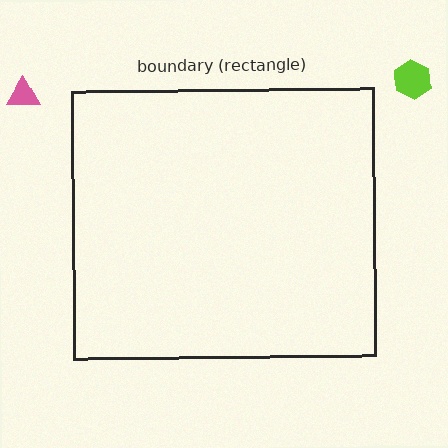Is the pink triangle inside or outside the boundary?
Outside.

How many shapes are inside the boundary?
0 inside, 2 outside.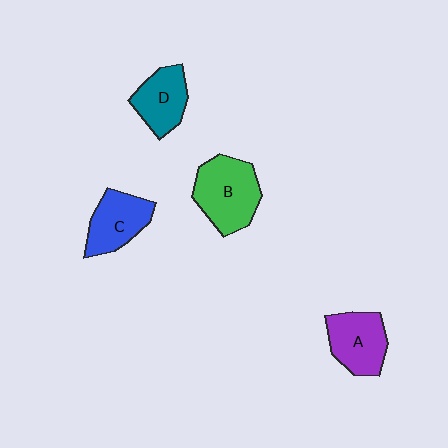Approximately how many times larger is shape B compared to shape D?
Approximately 1.4 times.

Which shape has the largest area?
Shape B (green).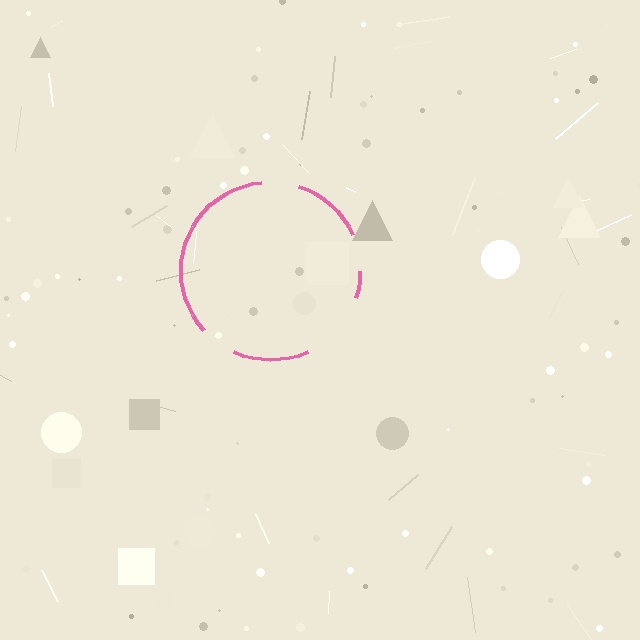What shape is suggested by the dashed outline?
The dashed outline suggests a circle.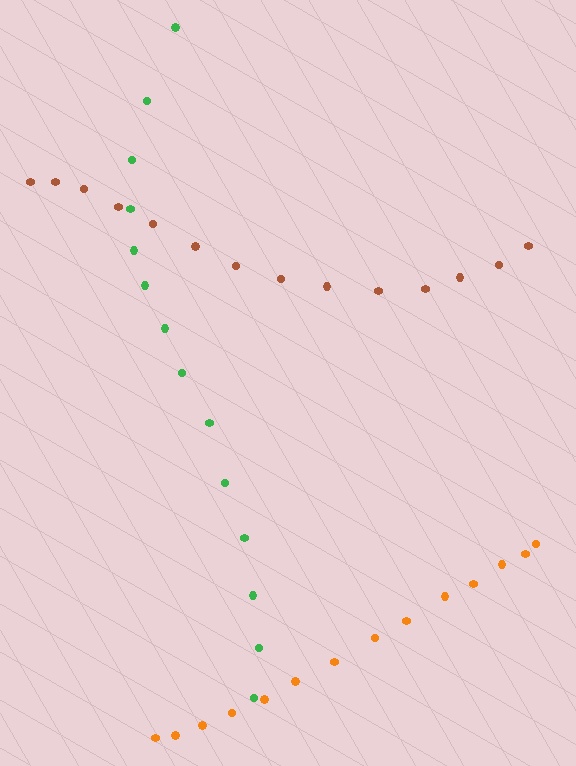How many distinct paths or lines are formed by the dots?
There are 3 distinct paths.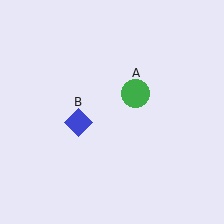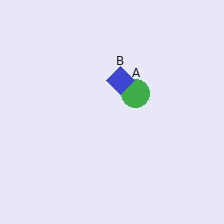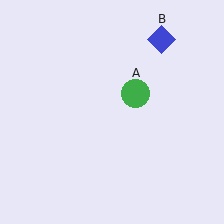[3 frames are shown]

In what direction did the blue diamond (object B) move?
The blue diamond (object B) moved up and to the right.